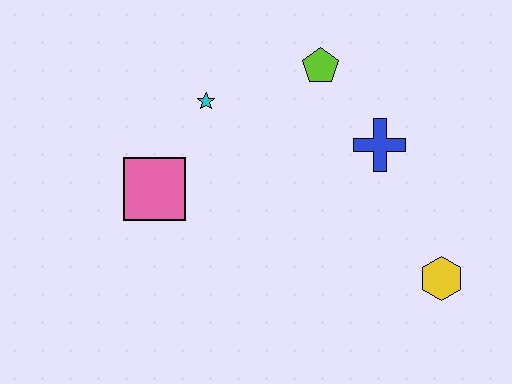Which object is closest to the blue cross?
The lime pentagon is closest to the blue cross.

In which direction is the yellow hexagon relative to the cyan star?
The yellow hexagon is to the right of the cyan star.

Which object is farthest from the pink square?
The yellow hexagon is farthest from the pink square.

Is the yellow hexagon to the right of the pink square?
Yes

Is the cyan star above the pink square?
Yes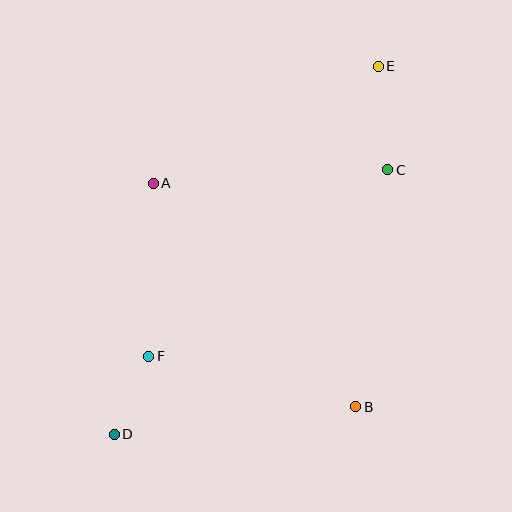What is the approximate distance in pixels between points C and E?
The distance between C and E is approximately 104 pixels.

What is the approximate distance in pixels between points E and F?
The distance between E and F is approximately 370 pixels.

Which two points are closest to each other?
Points D and F are closest to each other.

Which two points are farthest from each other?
Points D and E are farthest from each other.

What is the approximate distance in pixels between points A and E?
The distance between A and E is approximately 254 pixels.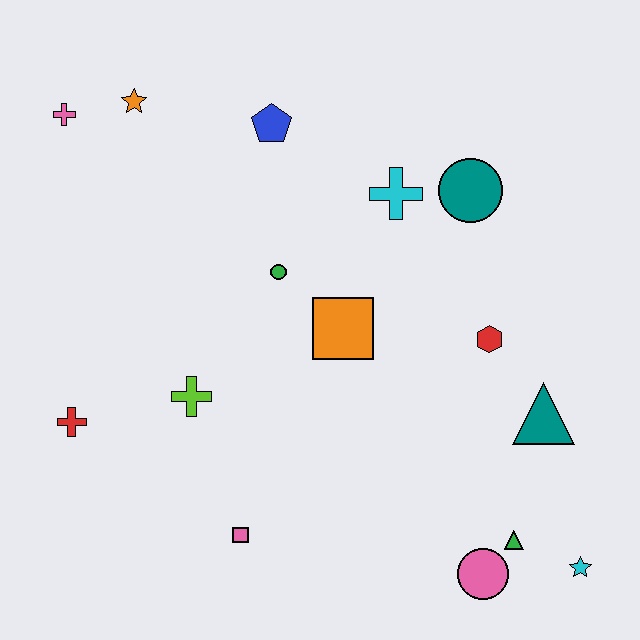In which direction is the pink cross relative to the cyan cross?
The pink cross is to the left of the cyan cross.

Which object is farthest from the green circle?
The cyan star is farthest from the green circle.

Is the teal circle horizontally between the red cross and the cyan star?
Yes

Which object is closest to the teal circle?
The cyan cross is closest to the teal circle.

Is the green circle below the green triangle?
No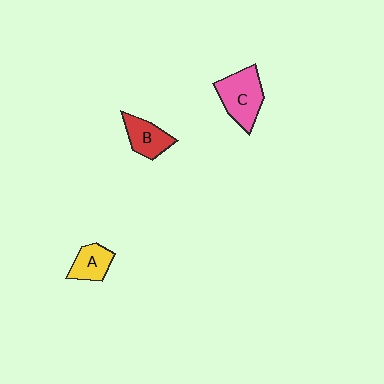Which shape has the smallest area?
Shape A (yellow).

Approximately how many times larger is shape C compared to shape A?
Approximately 1.7 times.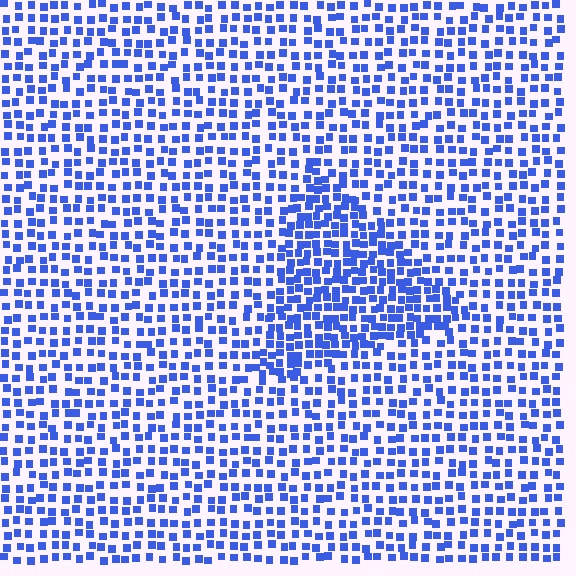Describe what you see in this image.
The image contains small blue elements arranged at two different densities. A triangle-shaped region is visible where the elements are more densely packed than the surrounding area.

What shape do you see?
I see a triangle.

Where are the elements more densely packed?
The elements are more densely packed inside the triangle boundary.